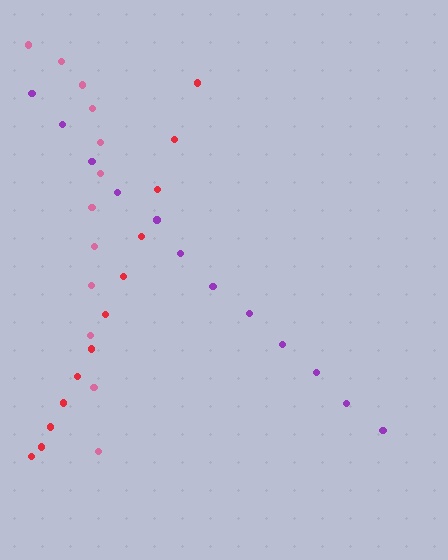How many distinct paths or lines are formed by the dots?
There are 3 distinct paths.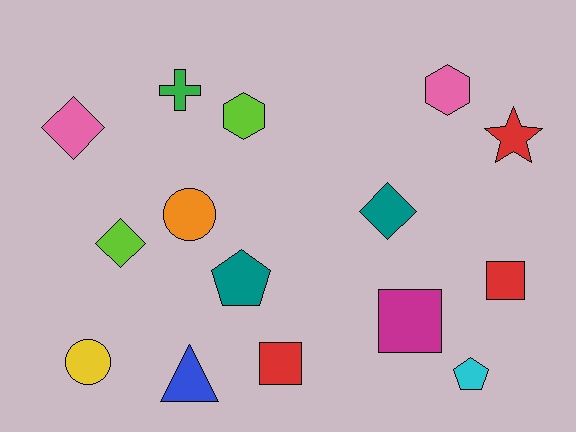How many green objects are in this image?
There is 1 green object.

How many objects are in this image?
There are 15 objects.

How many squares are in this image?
There are 3 squares.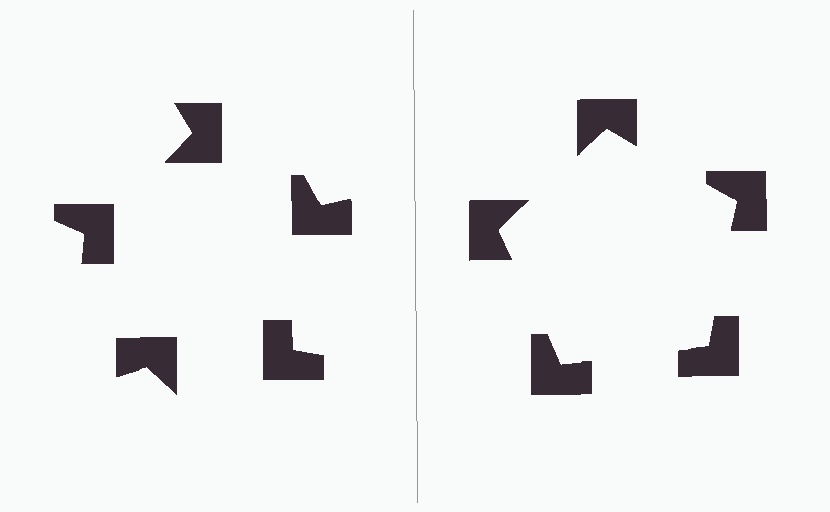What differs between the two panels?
The notched squares are positioned identically on both sides; only the wedge orientations differ. On the right they align to a pentagon; on the left they are misaligned.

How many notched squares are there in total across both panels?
10 — 5 on each side.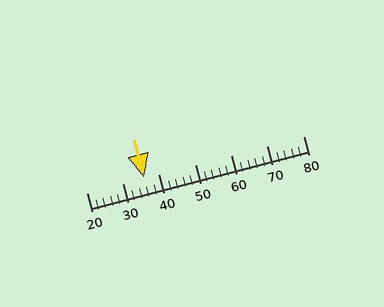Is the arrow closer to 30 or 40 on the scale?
The arrow is closer to 40.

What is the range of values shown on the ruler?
The ruler shows values from 20 to 80.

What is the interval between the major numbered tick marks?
The major tick marks are spaced 10 units apart.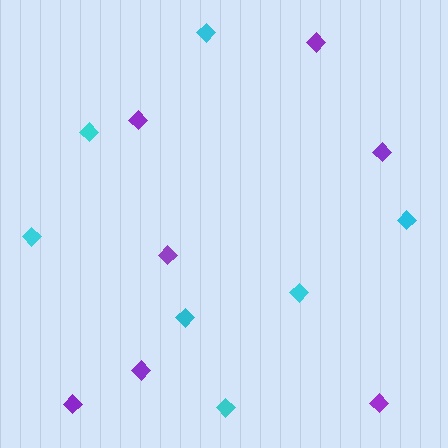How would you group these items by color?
There are 2 groups: one group of purple diamonds (7) and one group of cyan diamonds (7).